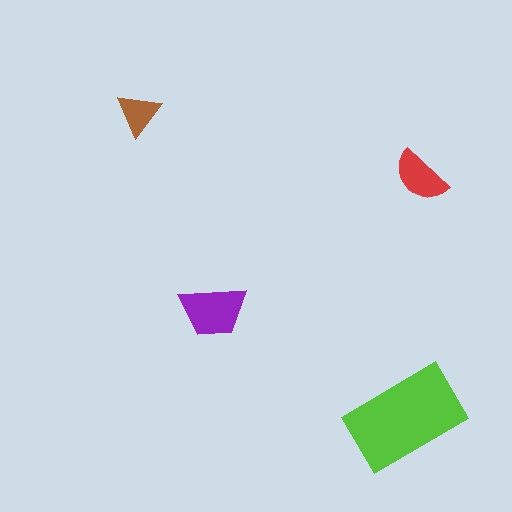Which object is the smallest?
The brown triangle.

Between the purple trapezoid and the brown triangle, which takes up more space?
The purple trapezoid.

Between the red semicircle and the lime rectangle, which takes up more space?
The lime rectangle.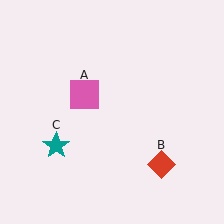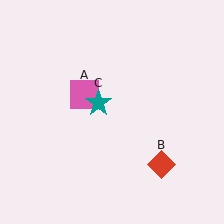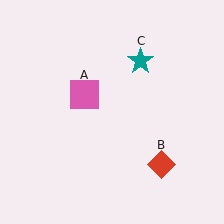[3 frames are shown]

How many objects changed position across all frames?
1 object changed position: teal star (object C).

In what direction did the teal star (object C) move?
The teal star (object C) moved up and to the right.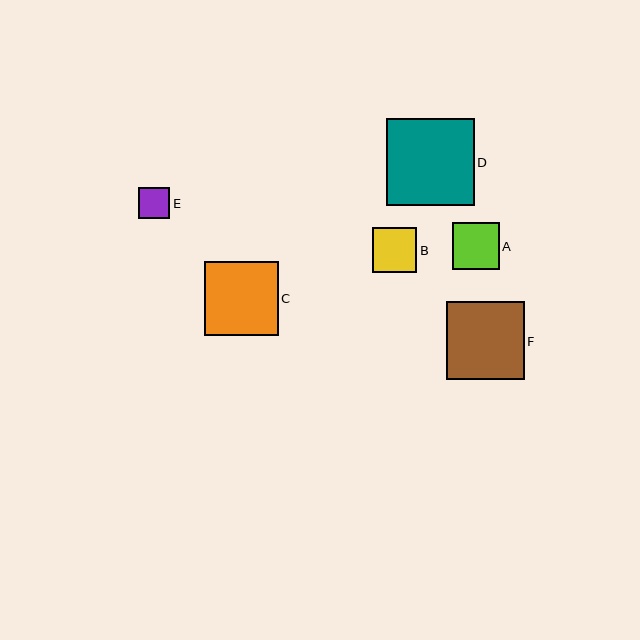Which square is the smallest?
Square E is the smallest with a size of approximately 31 pixels.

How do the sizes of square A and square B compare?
Square A and square B are approximately the same size.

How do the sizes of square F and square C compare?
Square F and square C are approximately the same size.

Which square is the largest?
Square D is the largest with a size of approximately 87 pixels.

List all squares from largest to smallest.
From largest to smallest: D, F, C, A, B, E.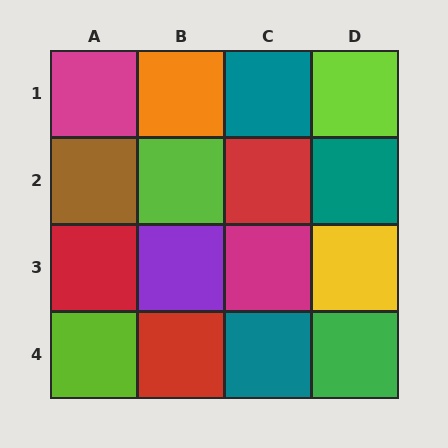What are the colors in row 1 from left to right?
Magenta, orange, teal, lime.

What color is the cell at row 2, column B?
Lime.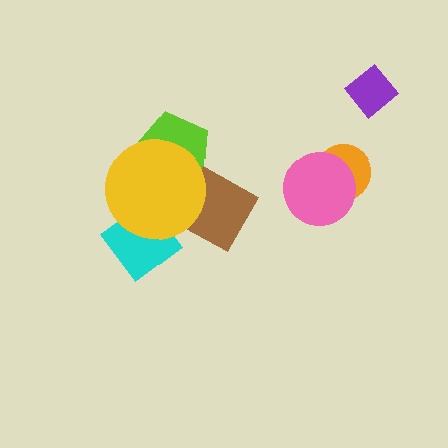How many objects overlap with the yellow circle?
3 objects overlap with the yellow circle.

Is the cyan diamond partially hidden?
Yes, it is partially covered by another shape.